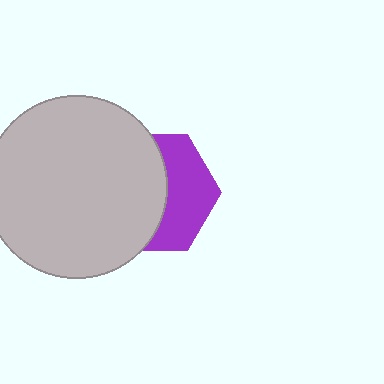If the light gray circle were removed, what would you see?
You would see the complete purple hexagon.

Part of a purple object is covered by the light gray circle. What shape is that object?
It is a hexagon.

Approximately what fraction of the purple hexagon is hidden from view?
Roughly 57% of the purple hexagon is hidden behind the light gray circle.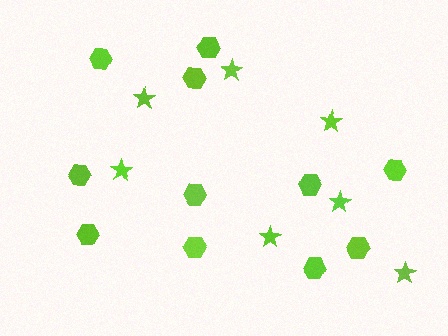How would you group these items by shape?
There are 2 groups: one group of stars (7) and one group of hexagons (11).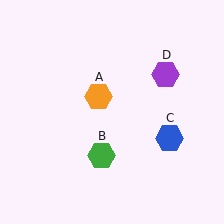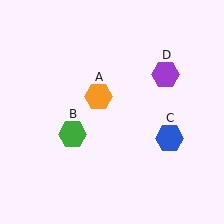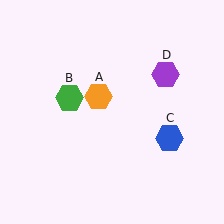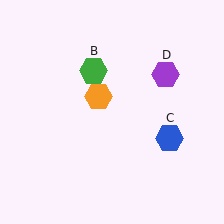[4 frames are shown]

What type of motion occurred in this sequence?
The green hexagon (object B) rotated clockwise around the center of the scene.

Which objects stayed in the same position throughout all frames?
Orange hexagon (object A) and blue hexagon (object C) and purple hexagon (object D) remained stationary.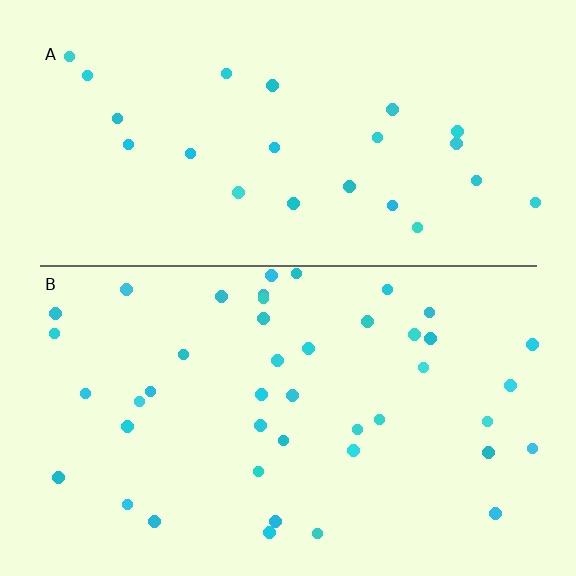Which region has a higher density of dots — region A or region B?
B (the bottom).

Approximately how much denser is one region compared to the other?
Approximately 1.8× — region B over region A.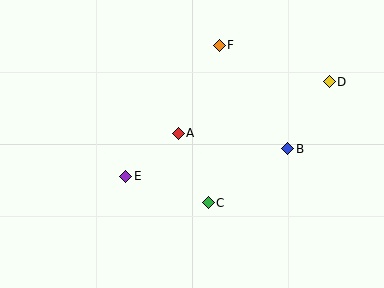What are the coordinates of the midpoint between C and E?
The midpoint between C and E is at (167, 189).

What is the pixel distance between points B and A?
The distance between B and A is 111 pixels.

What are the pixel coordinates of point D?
Point D is at (329, 82).